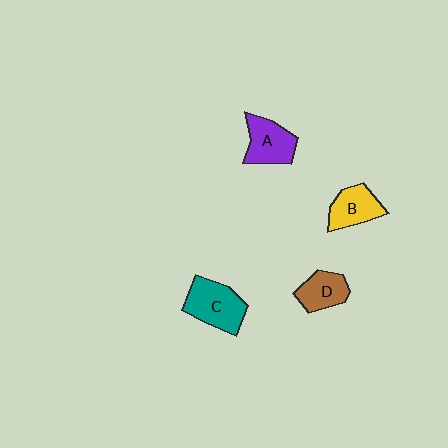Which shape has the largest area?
Shape C (teal).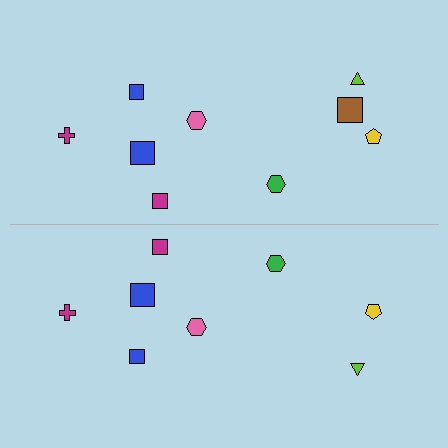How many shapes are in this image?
There are 17 shapes in this image.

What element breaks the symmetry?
A brown square is missing from the bottom side.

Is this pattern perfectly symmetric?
No, the pattern is not perfectly symmetric. A brown square is missing from the bottom side.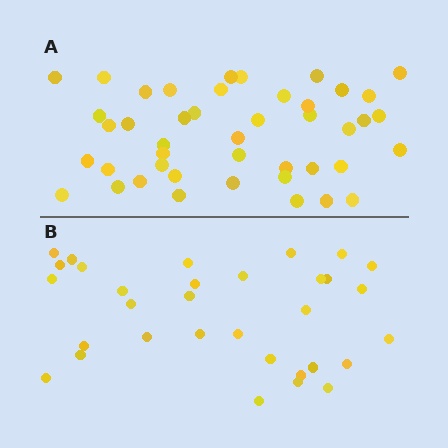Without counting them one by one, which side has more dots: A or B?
Region A (the top region) has more dots.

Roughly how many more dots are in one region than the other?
Region A has roughly 12 or so more dots than region B.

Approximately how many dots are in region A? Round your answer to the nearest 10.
About 40 dots. (The exact count is 44, which rounds to 40.)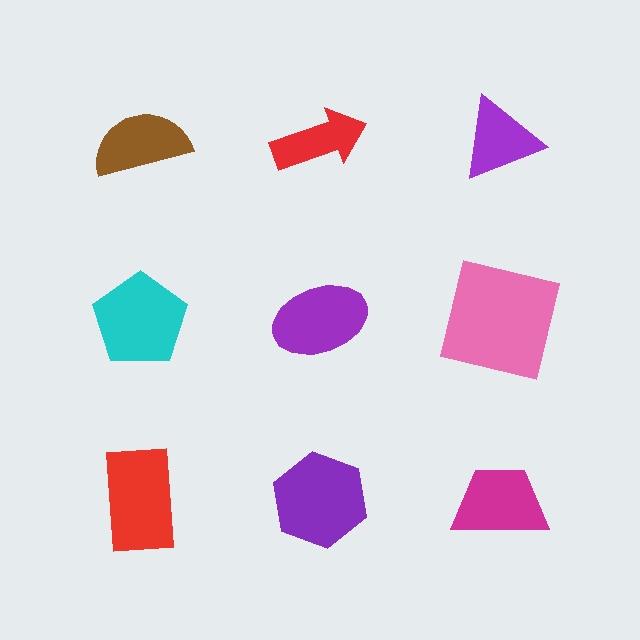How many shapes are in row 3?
3 shapes.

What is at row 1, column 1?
A brown semicircle.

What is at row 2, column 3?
A pink square.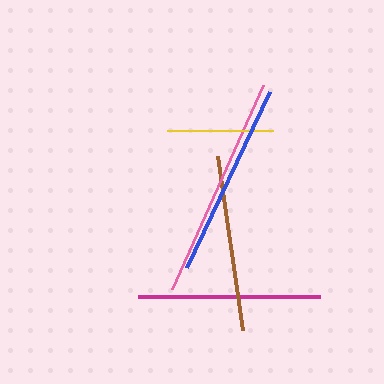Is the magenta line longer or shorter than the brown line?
The magenta line is longer than the brown line.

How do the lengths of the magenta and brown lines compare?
The magenta and brown lines are approximately the same length.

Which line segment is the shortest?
The yellow line is the shortest at approximately 106 pixels.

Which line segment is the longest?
The pink line is the longest at approximately 224 pixels.